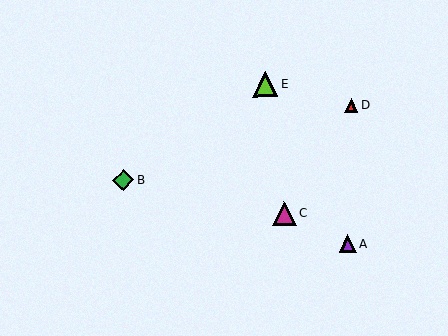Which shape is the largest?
The lime triangle (labeled E) is the largest.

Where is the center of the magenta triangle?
The center of the magenta triangle is at (284, 213).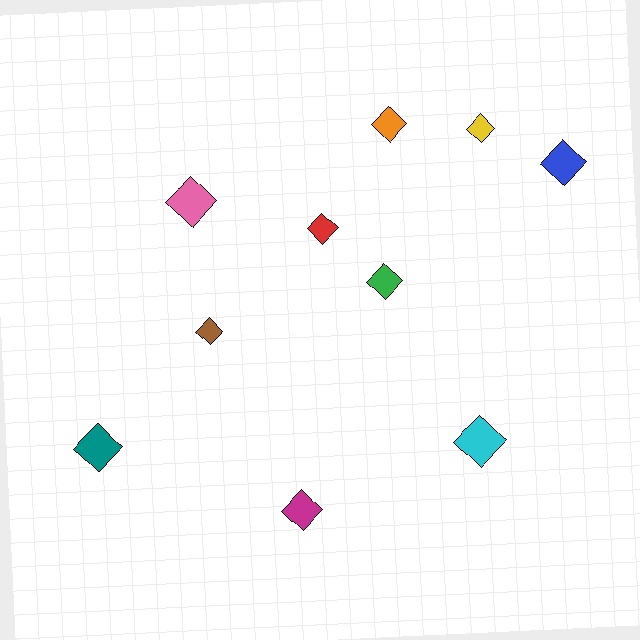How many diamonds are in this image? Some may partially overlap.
There are 10 diamonds.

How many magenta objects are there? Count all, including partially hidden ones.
There is 1 magenta object.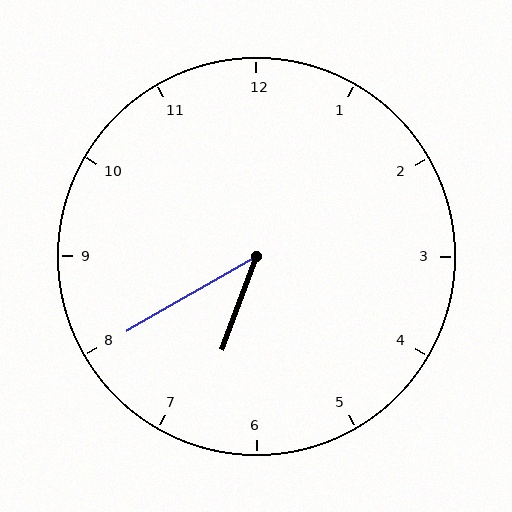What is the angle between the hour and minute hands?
Approximately 40 degrees.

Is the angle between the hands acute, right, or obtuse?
It is acute.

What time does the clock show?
6:40.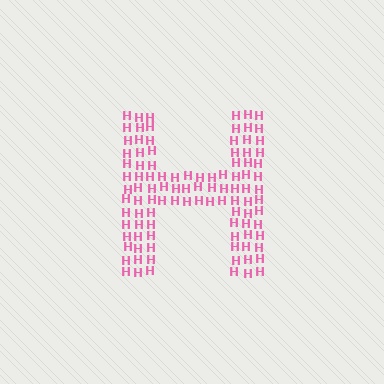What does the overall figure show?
The overall figure shows the letter H.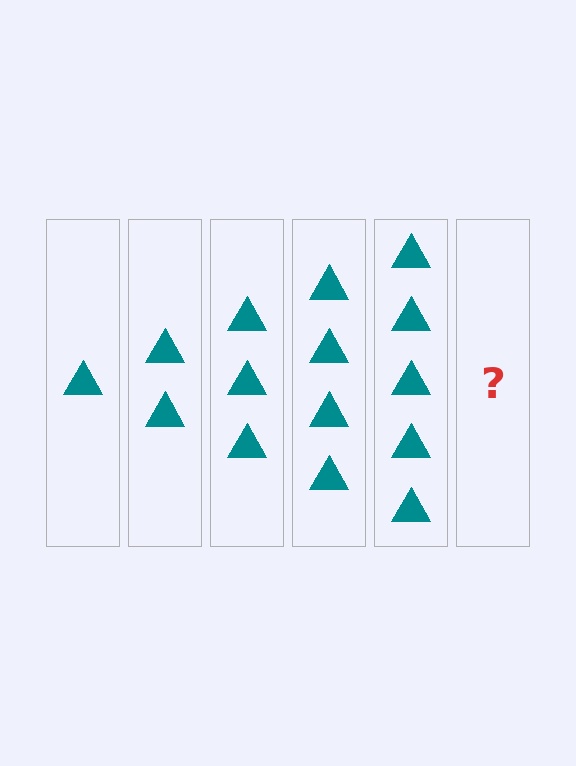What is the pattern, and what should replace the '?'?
The pattern is that each step adds one more triangle. The '?' should be 6 triangles.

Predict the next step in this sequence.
The next step is 6 triangles.